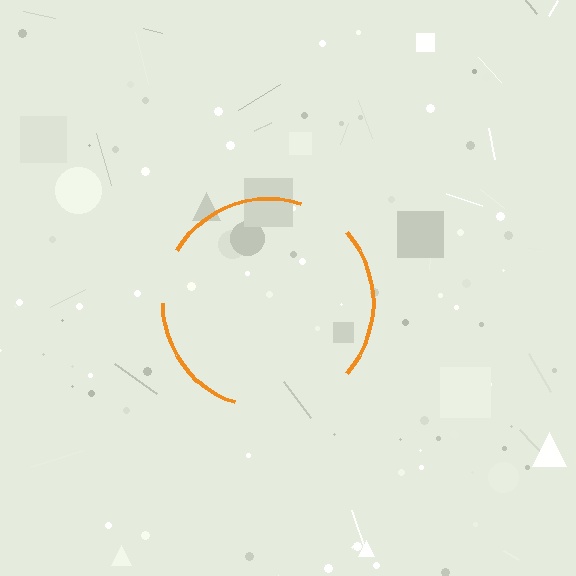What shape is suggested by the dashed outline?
The dashed outline suggests a circle.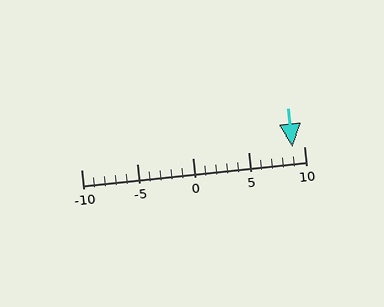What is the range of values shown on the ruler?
The ruler shows values from -10 to 10.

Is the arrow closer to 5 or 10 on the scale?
The arrow is closer to 10.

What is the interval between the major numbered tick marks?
The major tick marks are spaced 5 units apart.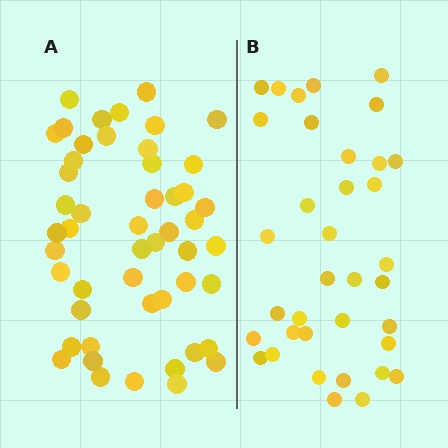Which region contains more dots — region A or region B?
Region A (the left region) has more dots.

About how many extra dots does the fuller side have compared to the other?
Region A has approximately 15 more dots than region B.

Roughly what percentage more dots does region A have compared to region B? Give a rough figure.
About 40% more.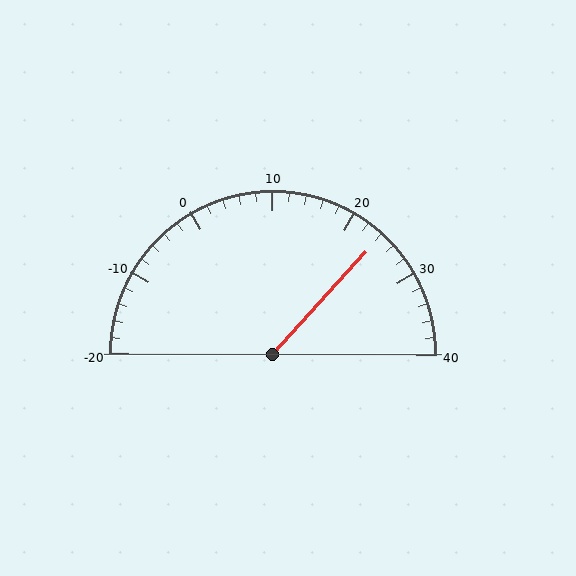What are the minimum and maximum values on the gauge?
The gauge ranges from -20 to 40.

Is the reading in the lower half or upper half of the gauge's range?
The reading is in the upper half of the range (-20 to 40).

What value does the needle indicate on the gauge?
The needle indicates approximately 24.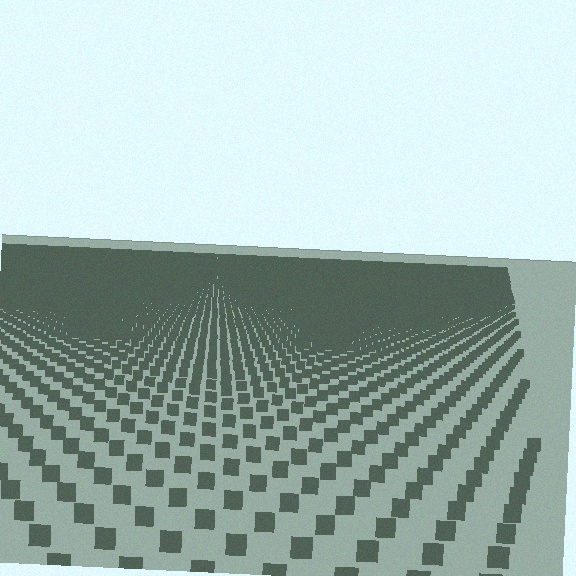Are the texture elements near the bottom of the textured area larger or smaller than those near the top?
Larger. Near the bottom, elements are closer to the viewer and appear at a bigger on-screen size.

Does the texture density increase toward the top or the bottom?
Density increases toward the top.